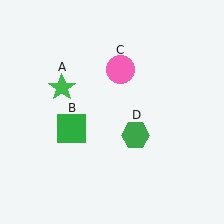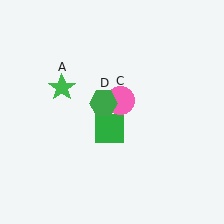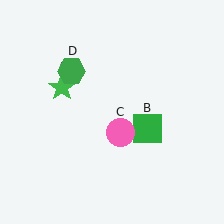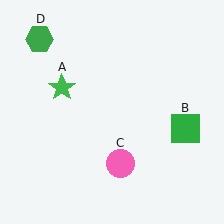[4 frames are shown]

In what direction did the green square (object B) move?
The green square (object B) moved right.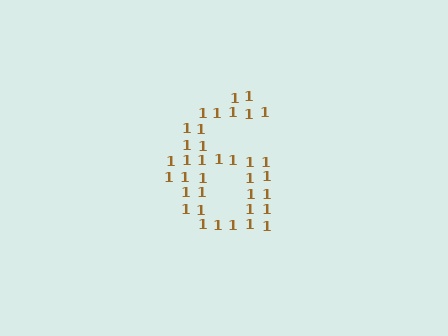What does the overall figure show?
The overall figure shows the digit 6.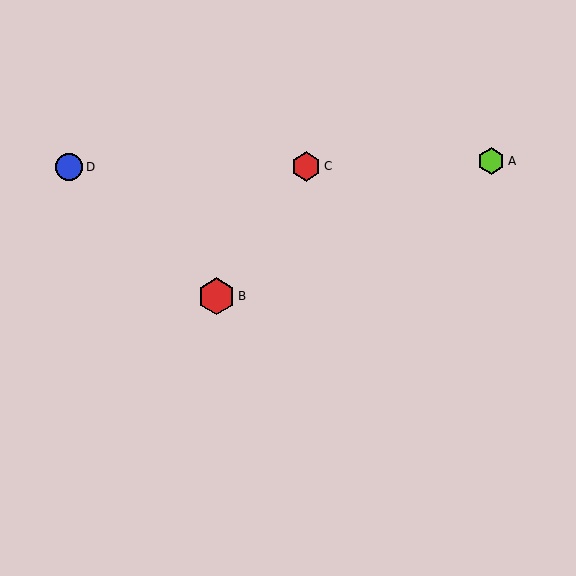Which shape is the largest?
The red hexagon (labeled B) is the largest.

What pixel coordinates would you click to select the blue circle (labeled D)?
Click at (69, 167) to select the blue circle D.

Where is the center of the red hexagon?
The center of the red hexagon is at (217, 296).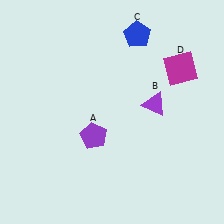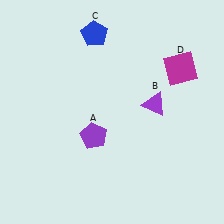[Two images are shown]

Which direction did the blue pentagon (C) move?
The blue pentagon (C) moved left.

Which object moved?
The blue pentagon (C) moved left.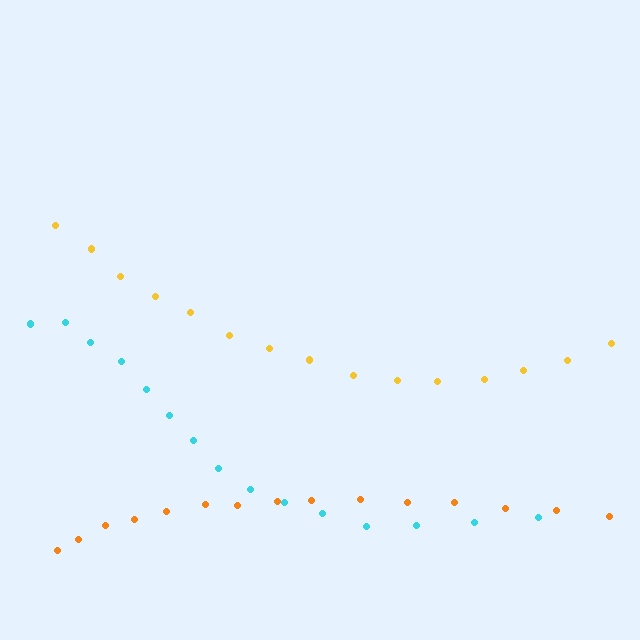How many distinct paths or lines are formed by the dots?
There are 3 distinct paths.